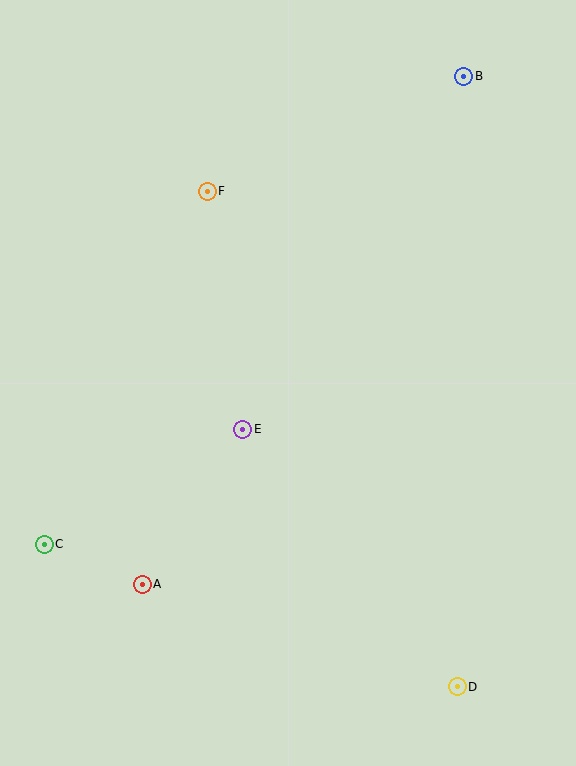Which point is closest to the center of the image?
Point E at (243, 429) is closest to the center.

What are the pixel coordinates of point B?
Point B is at (464, 76).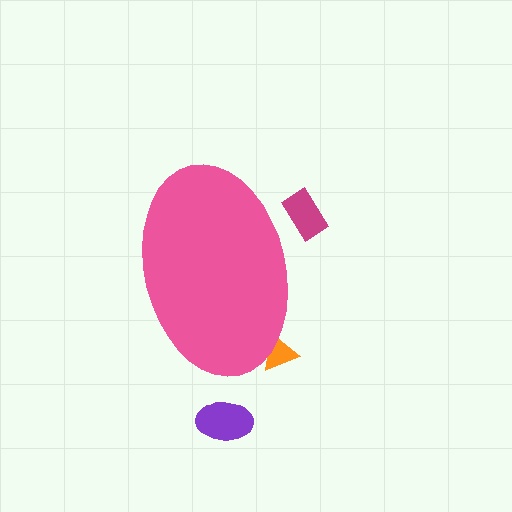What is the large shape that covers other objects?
A pink ellipse.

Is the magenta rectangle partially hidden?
Yes, the magenta rectangle is partially hidden behind the pink ellipse.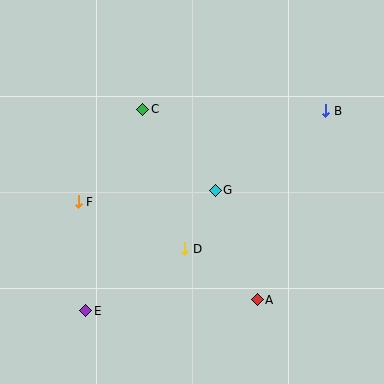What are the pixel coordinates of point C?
Point C is at (143, 109).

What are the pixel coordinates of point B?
Point B is at (326, 111).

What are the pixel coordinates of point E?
Point E is at (85, 311).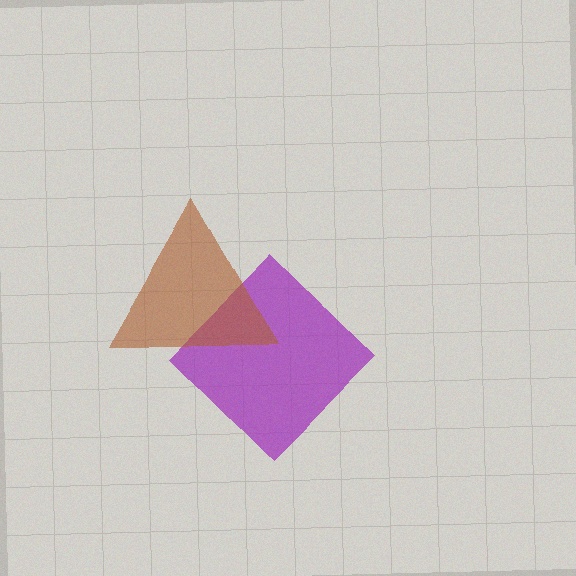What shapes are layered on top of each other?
The layered shapes are: a purple diamond, a brown triangle.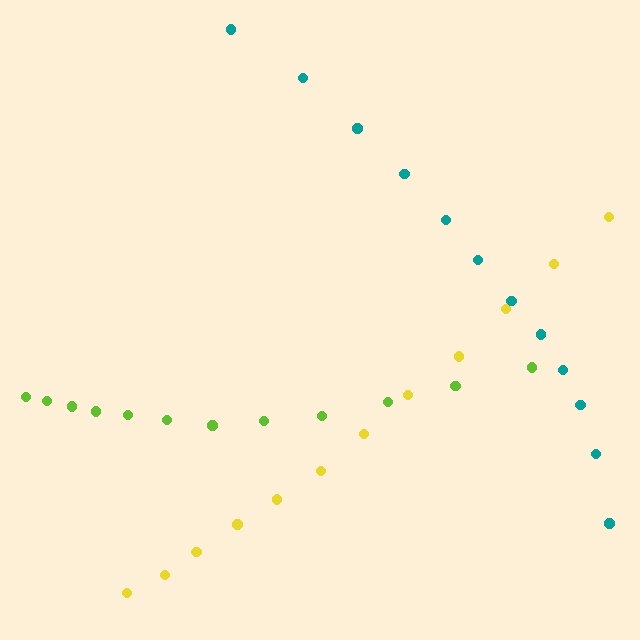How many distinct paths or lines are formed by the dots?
There are 3 distinct paths.